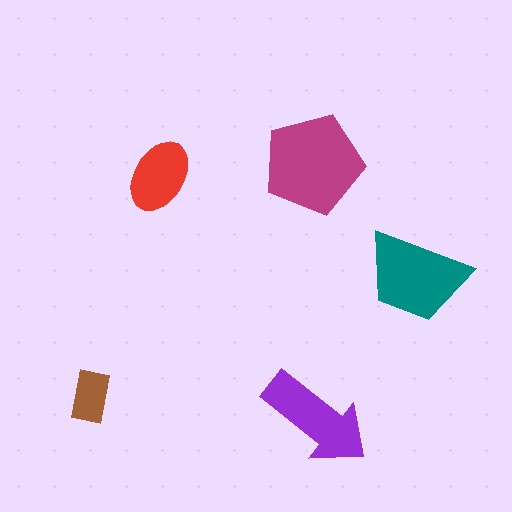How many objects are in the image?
There are 5 objects in the image.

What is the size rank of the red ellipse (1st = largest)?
4th.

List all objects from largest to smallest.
The magenta pentagon, the teal trapezoid, the purple arrow, the red ellipse, the brown rectangle.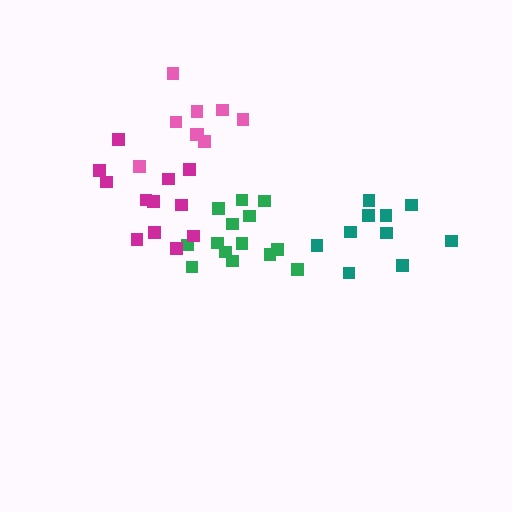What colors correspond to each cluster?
The clusters are colored: green, magenta, pink, teal.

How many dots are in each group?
Group 1: 14 dots, Group 2: 12 dots, Group 3: 9 dots, Group 4: 10 dots (45 total).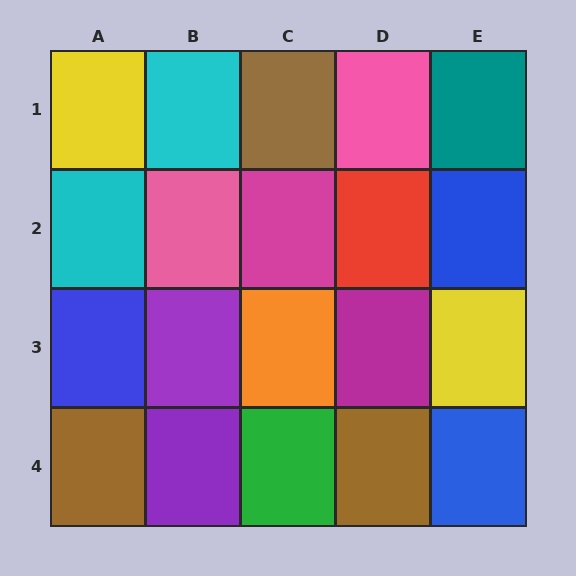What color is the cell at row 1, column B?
Cyan.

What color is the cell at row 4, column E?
Blue.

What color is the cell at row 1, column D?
Pink.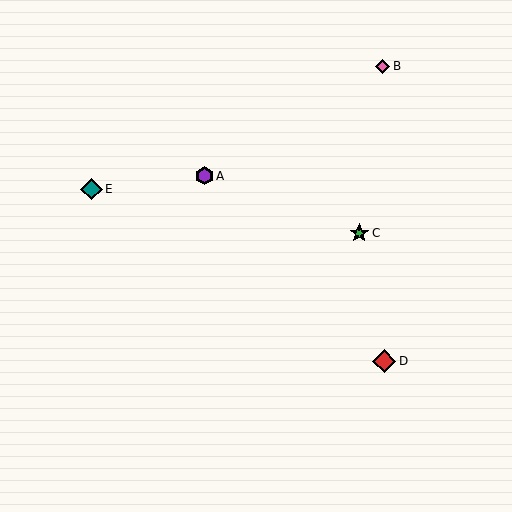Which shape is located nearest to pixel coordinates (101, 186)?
The teal diamond (labeled E) at (91, 189) is nearest to that location.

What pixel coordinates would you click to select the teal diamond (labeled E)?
Click at (91, 189) to select the teal diamond E.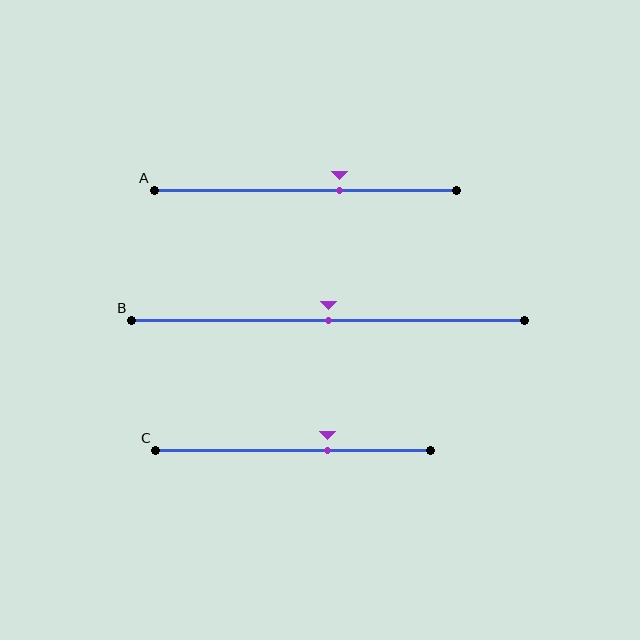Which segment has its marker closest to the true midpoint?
Segment B has its marker closest to the true midpoint.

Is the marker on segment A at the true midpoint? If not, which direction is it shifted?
No, the marker on segment A is shifted to the right by about 11% of the segment length.